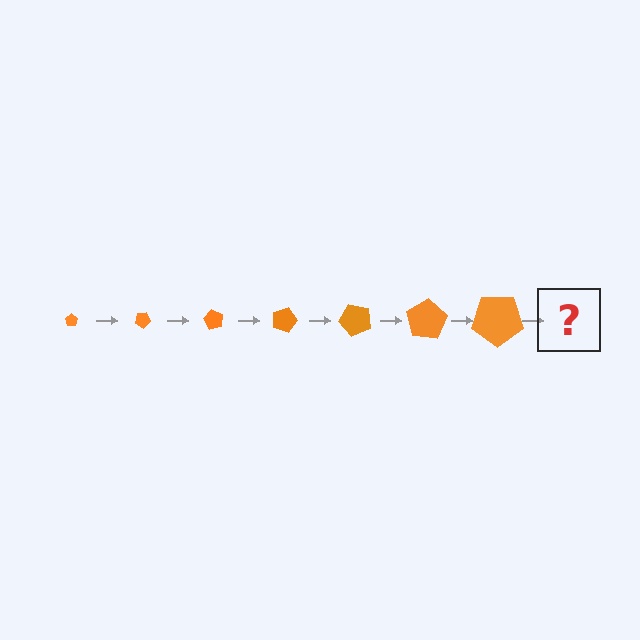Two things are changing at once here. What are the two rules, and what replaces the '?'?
The two rules are that the pentagon grows larger each step and it rotates 30 degrees each step. The '?' should be a pentagon, larger than the previous one and rotated 210 degrees from the start.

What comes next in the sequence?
The next element should be a pentagon, larger than the previous one and rotated 210 degrees from the start.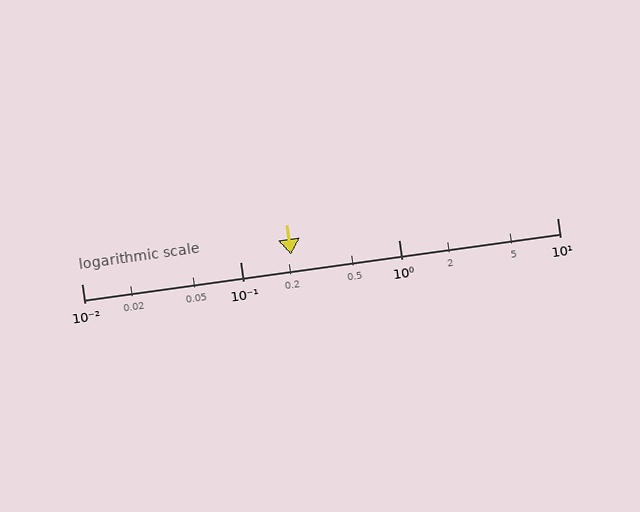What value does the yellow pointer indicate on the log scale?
The pointer indicates approximately 0.21.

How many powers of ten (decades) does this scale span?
The scale spans 3 decades, from 0.01 to 10.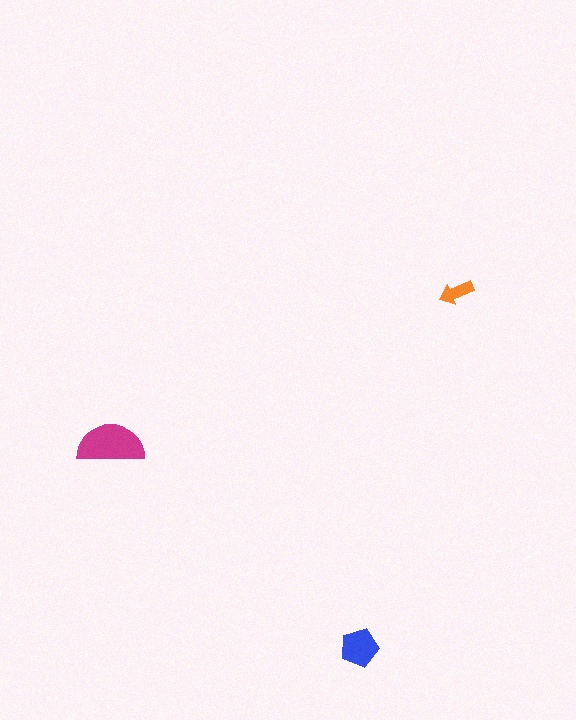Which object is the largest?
The magenta semicircle.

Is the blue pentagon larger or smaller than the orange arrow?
Larger.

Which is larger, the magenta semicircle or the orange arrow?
The magenta semicircle.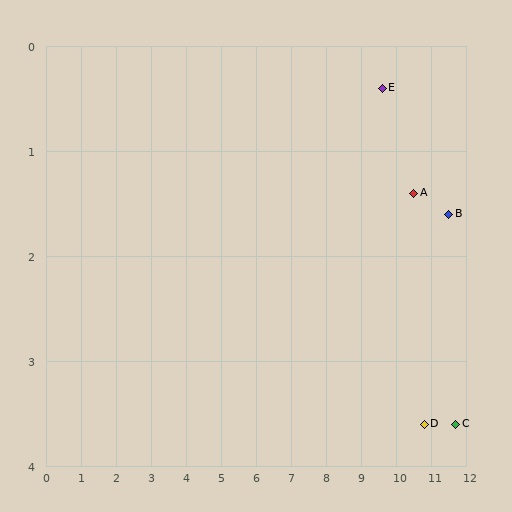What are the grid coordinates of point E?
Point E is at approximately (9.6, 0.4).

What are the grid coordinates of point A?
Point A is at approximately (10.5, 1.4).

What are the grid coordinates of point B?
Point B is at approximately (11.5, 1.6).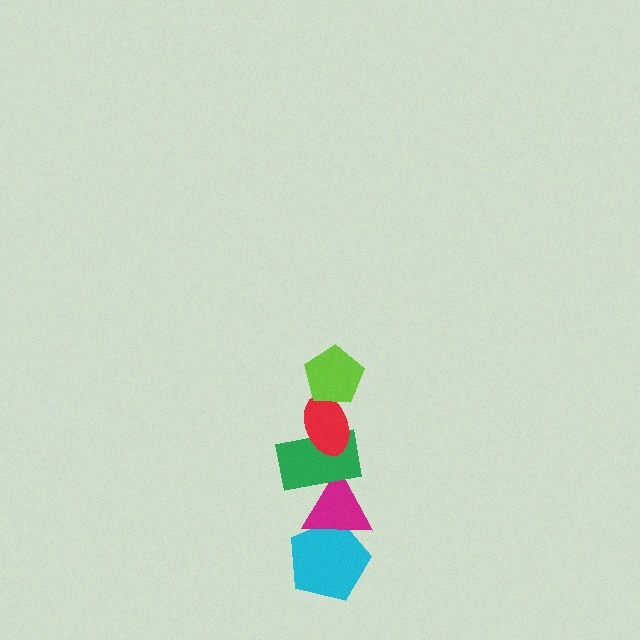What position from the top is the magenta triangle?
The magenta triangle is 4th from the top.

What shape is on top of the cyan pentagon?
The magenta triangle is on top of the cyan pentagon.